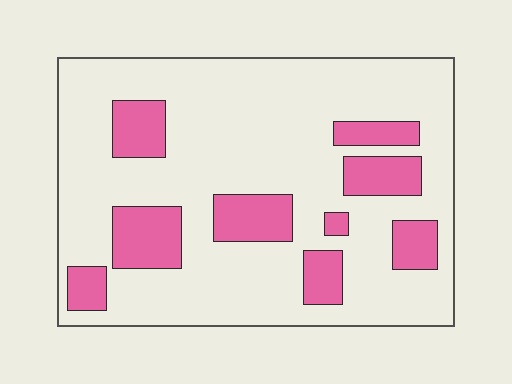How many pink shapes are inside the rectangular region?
9.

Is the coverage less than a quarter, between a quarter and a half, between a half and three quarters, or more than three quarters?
Less than a quarter.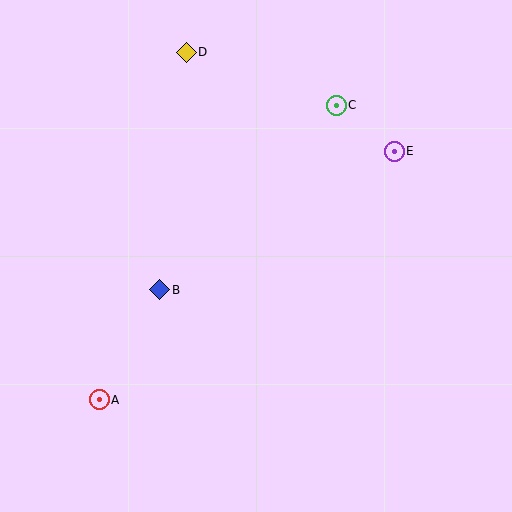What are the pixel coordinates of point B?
Point B is at (160, 290).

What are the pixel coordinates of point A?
Point A is at (99, 400).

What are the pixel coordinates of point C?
Point C is at (336, 105).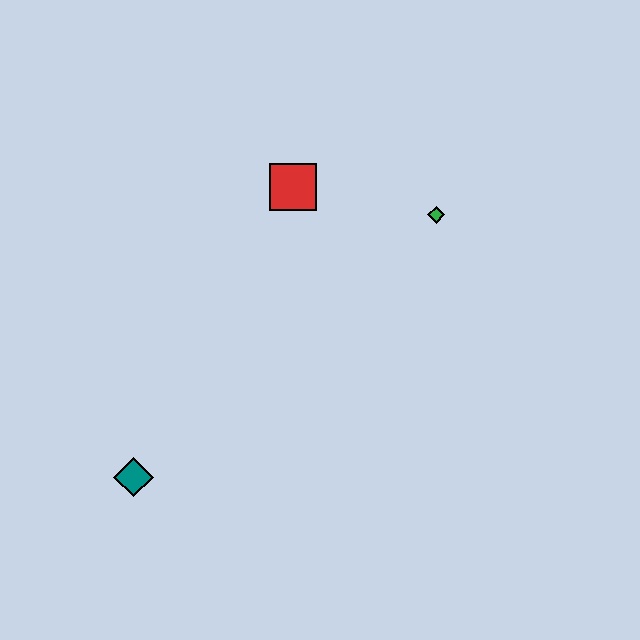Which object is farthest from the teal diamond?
The green diamond is farthest from the teal diamond.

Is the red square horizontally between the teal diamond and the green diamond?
Yes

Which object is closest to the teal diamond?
The red square is closest to the teal diamond.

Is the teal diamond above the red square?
No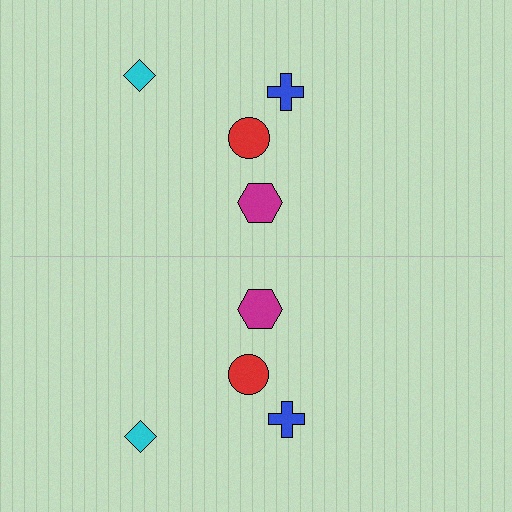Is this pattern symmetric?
Yes, this pattern has bilateral (reflection) symmetry.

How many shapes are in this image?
There are 8 shapes in this image.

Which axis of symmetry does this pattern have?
The pattern has a horizontal axis of symmetry running through the center of the image.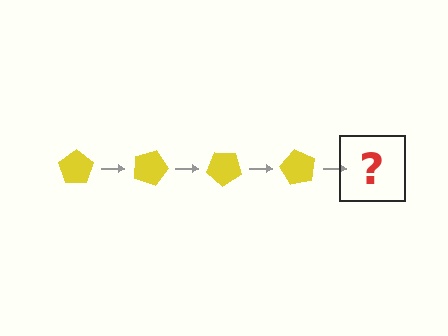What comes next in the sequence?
The next element should be a yellow pentagon rotated 80 degrees.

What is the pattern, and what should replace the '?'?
The pattern is that the pentagon rotates 20 degrees each step. The '?' should be a yellow pentagon rotated 80 degrees.